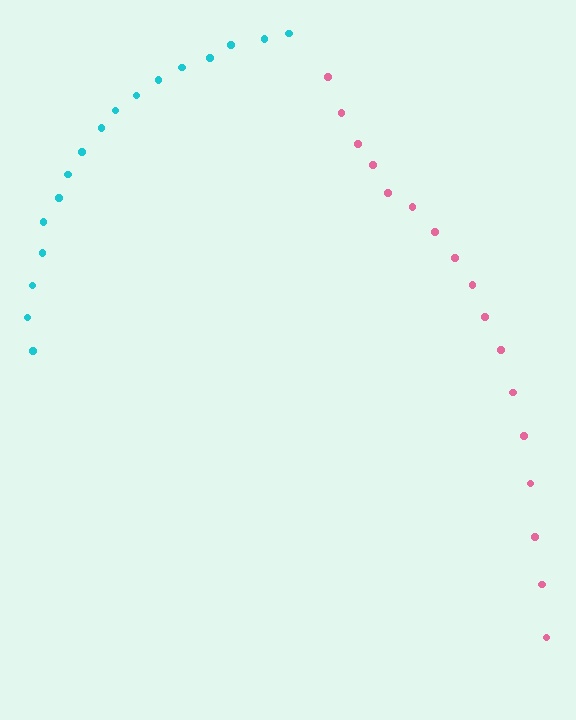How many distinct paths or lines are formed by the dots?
There are 2 distinct paths.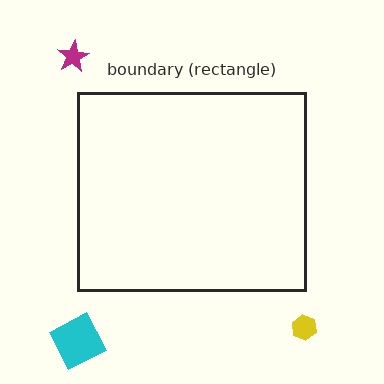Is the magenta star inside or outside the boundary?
Outside.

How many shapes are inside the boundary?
0 inside, 3 outside.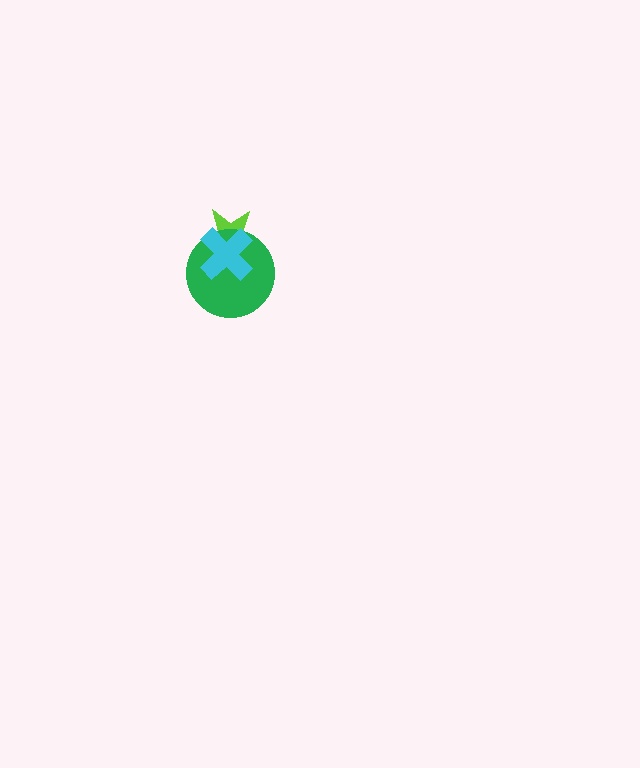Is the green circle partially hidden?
Yes, it is partially covered by another shape.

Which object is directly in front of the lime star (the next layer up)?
The green circle is directly in front of the lime star.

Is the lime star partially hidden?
Yes, it is partially covered by another shape.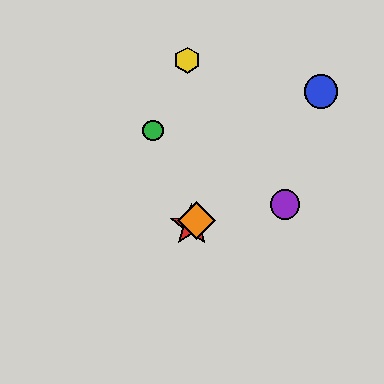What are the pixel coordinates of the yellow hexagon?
The yellow hexagon is at (187, 60).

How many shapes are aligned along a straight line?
3 shapes (the red star, the blue circle, the orange diamond) are aligned along a straight line.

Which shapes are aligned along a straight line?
The red star, the blue circle, the orange diamond are aligned along a straight line.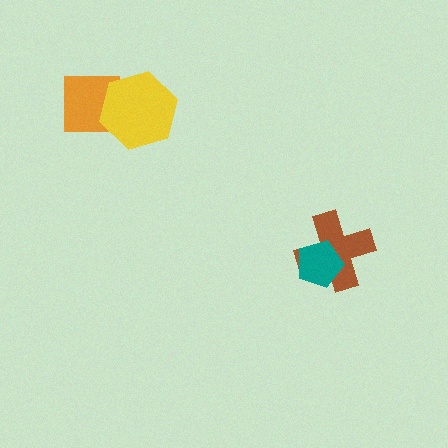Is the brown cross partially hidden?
Yes, it is partially covered by another shape.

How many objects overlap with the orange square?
1 object overlaps with the orange square.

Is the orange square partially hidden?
Yes, it is partially covered by another shape.